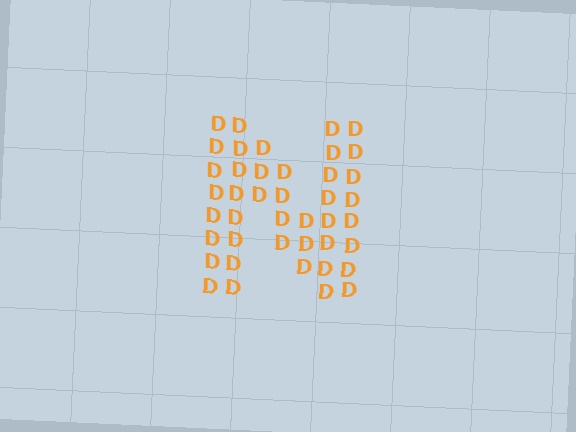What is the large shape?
The large shape is the letter N.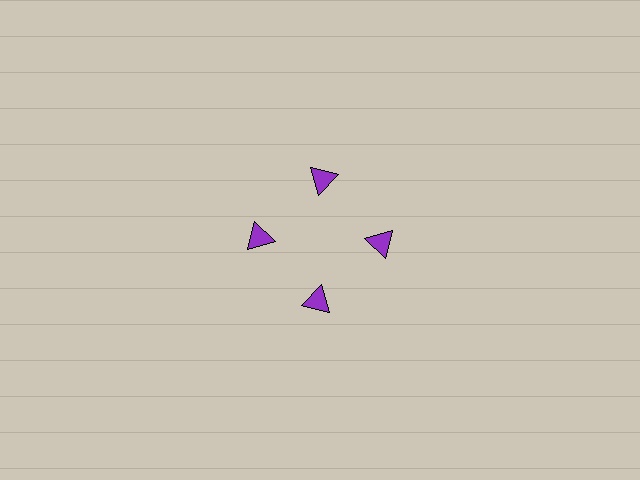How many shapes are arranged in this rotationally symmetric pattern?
There are 4 shapes, arranged in 4 groups of 1.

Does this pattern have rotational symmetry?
Yes, this pattern has 4-fold rotational symmetry. It looks the same after rotating 90 degrees around the center.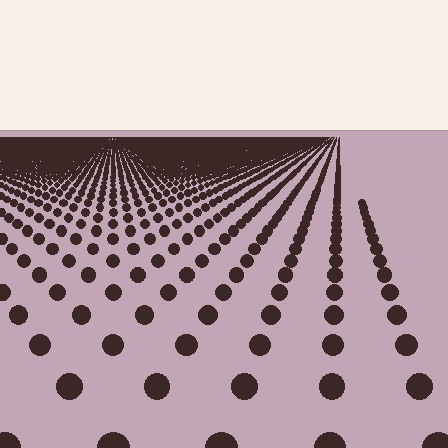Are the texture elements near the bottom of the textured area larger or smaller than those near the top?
Larger. Near the bottom, elements are closer to the viewer and appear at a bigger on-screen size.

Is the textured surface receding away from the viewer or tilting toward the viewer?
The surface is receding away from the viewer. Texture elements get smaller and denser toward the top.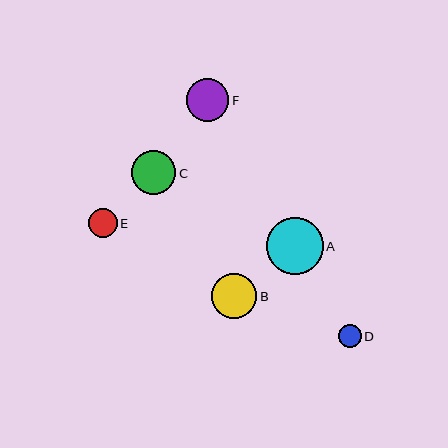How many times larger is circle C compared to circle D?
Circle C is approximately 1.9 times the size of circle D.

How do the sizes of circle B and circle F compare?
Circle B and circle F are approximately the same size.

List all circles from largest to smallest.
From largest to smallest: A, B, C, F, E, D.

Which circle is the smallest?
Circle D is the smallest with a size of approximately 23 pixels.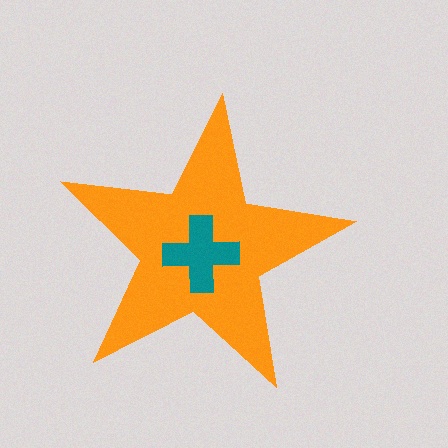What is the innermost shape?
The teal cross.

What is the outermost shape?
The orange star.